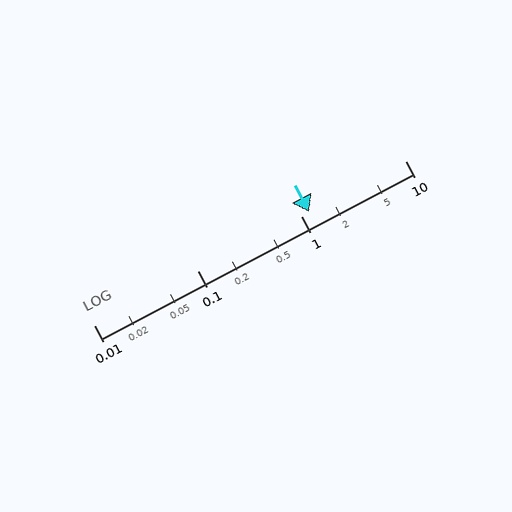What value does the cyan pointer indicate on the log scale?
The pointer indicates approximately 1.2.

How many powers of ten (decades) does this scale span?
The scale spans 3 decades, from 0.01 to 10.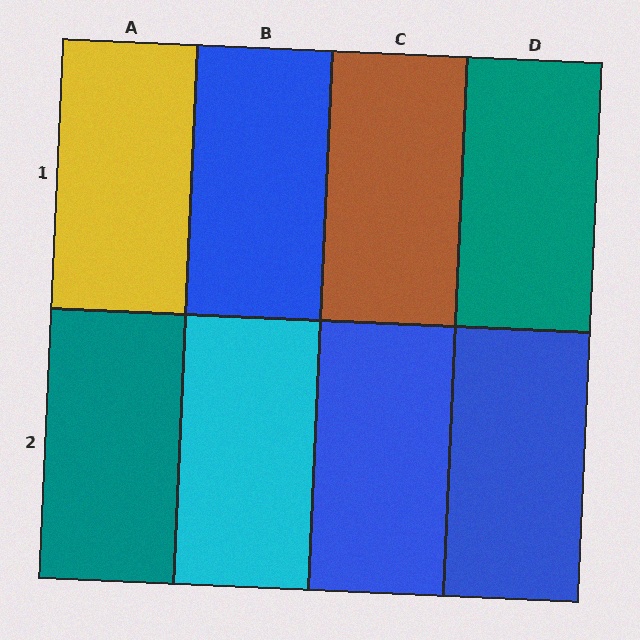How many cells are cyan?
1 cell is cyan.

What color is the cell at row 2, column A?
Teal.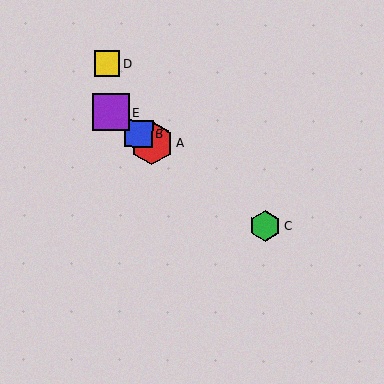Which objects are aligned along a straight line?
Objects A, B, C, E are aligned along a straight line.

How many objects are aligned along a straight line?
4 objects (A, B, C, E) are aligned along a straight line.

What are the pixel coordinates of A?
Object A is at (152, 143).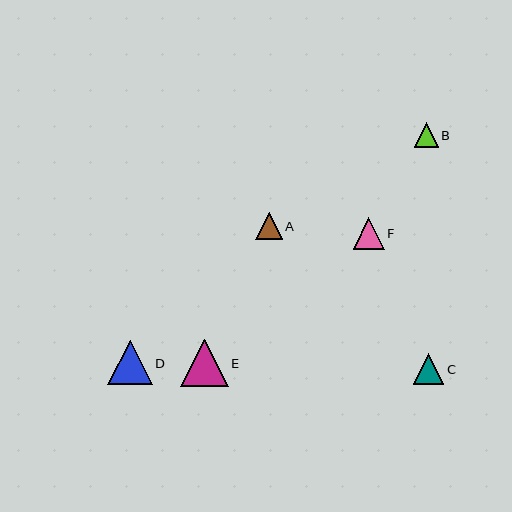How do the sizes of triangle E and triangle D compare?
Triangle E and triangle D are approximately the same size.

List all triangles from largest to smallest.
From largest to smallest: E, D, F, C, A, B.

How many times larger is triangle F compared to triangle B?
Triangle F is approximately 1.3 times the size of triangle B.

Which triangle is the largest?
Triangle E is the largest with a size of approximately 48 pixels.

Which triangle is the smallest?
Triangle B is the smallest with a size of approximately 24 pixels.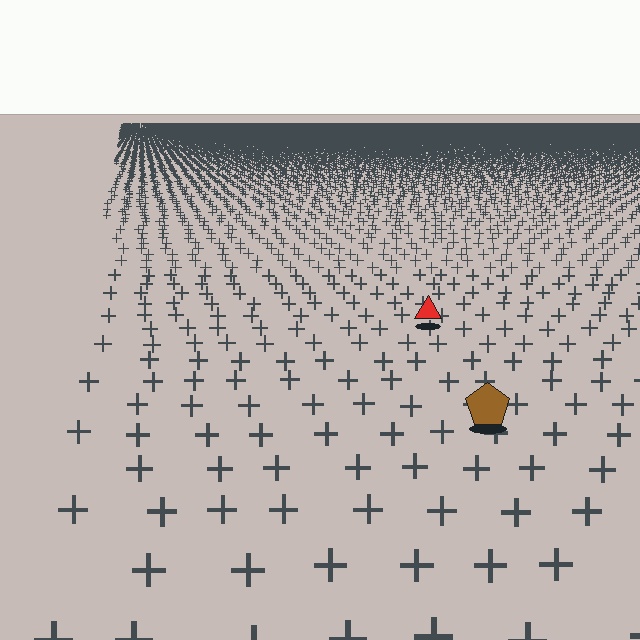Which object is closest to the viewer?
The brown pentagon is closest. The texture marks near it are larger and more spread out.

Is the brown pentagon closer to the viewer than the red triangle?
Yes. The brown pentagon is closer — you can tell from the texture gradient: the ground texture is coarser near it.